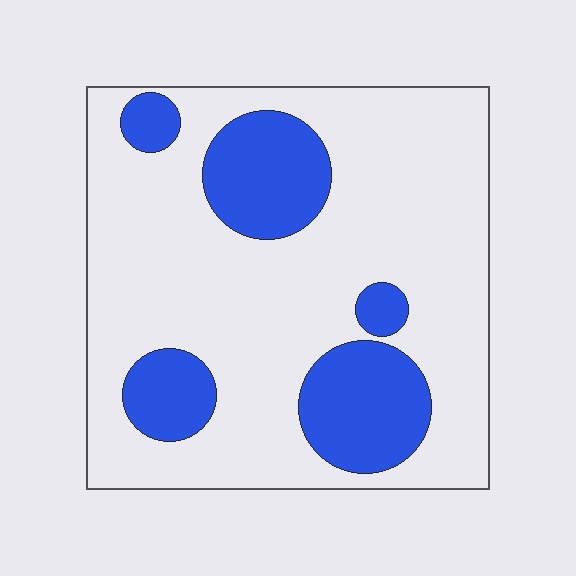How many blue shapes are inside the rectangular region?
5.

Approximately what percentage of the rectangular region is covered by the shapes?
Approximately 25%.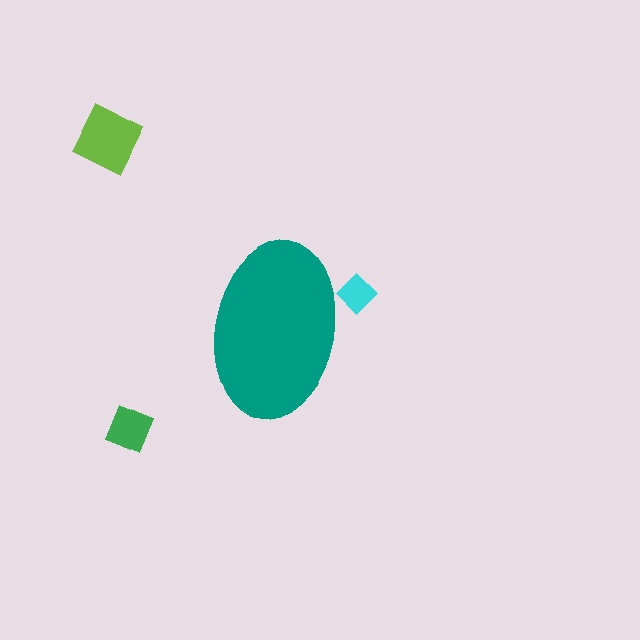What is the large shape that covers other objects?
A teal ellipse.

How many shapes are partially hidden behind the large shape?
1 shape is partially hidden.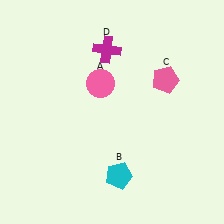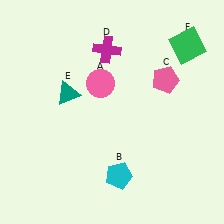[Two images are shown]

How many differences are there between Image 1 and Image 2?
There are 2 differences between the two images.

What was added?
A teal triangle (E), a green square (F) were added in Image 2.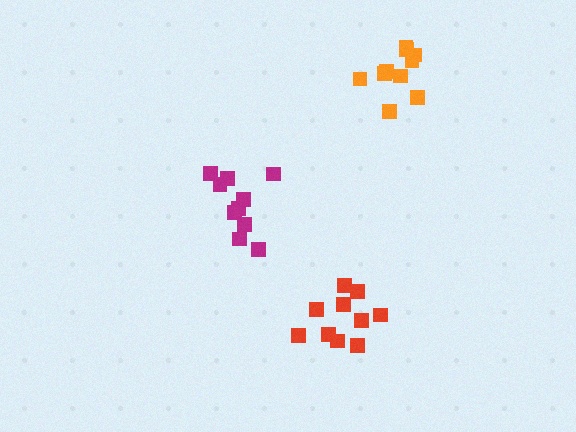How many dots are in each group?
Group 1: 10 dots, Group 2: 10 dots, Group 3: 10 dots (30 total).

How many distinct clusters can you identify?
There are 3 distinct clusters.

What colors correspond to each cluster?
The clusters are colored: red, magenta, orange.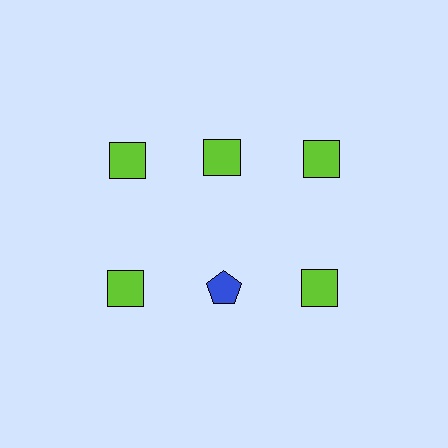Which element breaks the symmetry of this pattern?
The blue pentagon in the second row, second from left column breaks the symmetry. All other shapes are lime squares.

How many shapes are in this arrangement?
There are 6 shapes arranged in a grid pattern.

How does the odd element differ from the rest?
It differs in both color (blue instead of lime) and shape (pentagon instead of square).